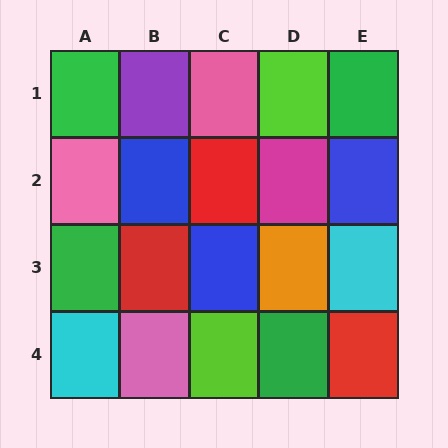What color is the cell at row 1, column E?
Green.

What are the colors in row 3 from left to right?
Green, red, blue, orange, cyan.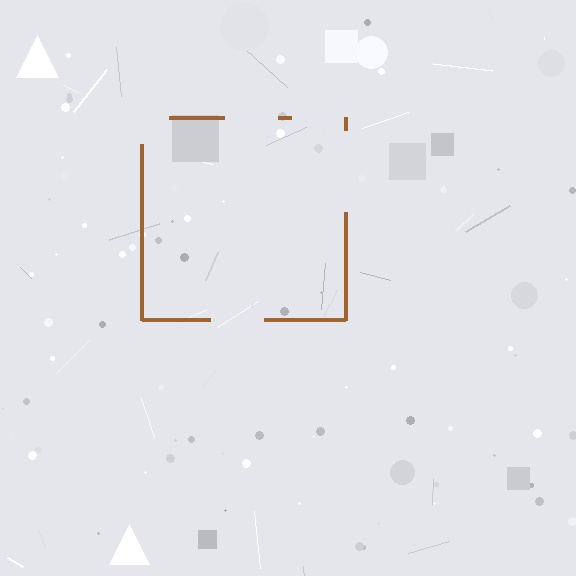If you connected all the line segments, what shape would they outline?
They would outline a square.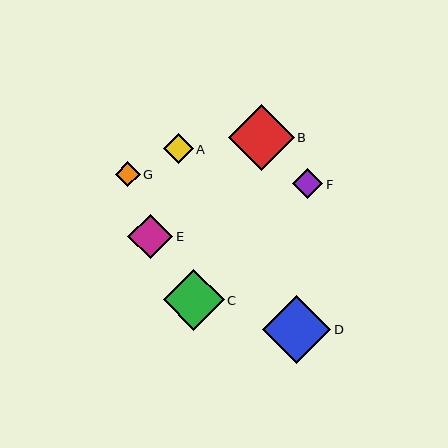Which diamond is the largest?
Diamond D is the largest with a size of approximately 68 pixels.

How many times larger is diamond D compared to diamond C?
Diamond D is approximately 1.1 times the size of diamond C.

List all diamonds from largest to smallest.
From largest to smallest: D, B, C, E, A, F, G.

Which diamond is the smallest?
Diamond G is the smallest with a size of approximately 25 pixels.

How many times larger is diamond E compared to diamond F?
Diamond E is approximately 1.5 times the size of diamond F.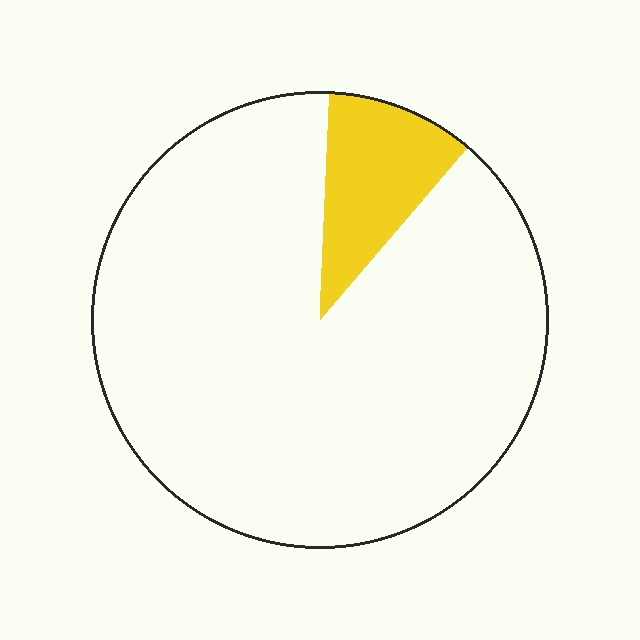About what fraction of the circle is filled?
About one tenth (1/10).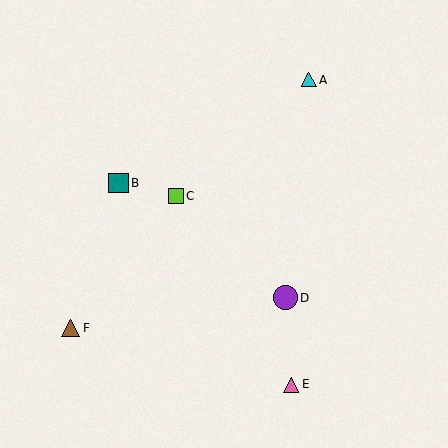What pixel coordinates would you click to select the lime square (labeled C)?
Click at (176, 196) to select the lime square C.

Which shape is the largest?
The purple circle (labeled D) is the largest.